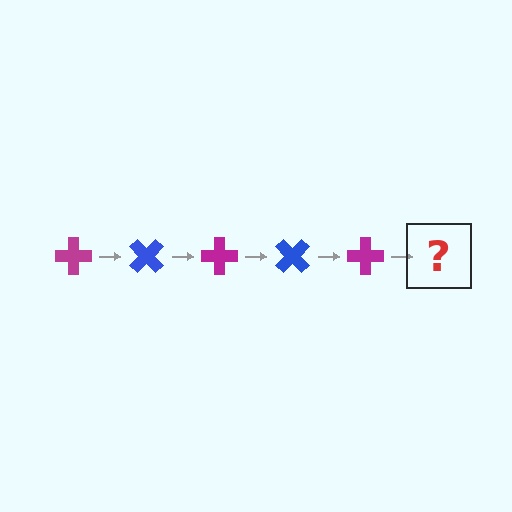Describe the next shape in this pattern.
It should be a blue cross, rotated 225 degrees from the start.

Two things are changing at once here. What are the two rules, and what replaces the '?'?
The two rules are that it rotates 45 degrees each step and the color cycles through magenta and blue. The '?' should be a blue cross, rotated 225 degrees from the start.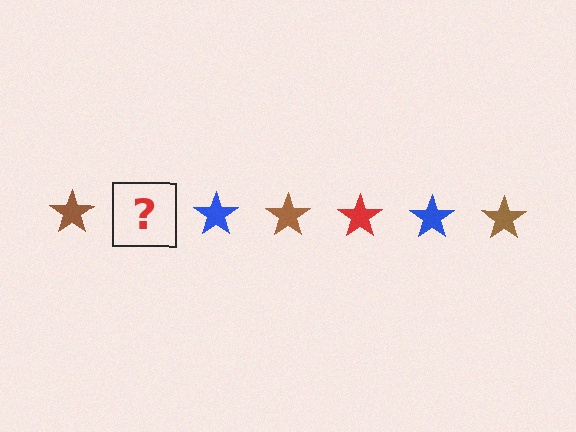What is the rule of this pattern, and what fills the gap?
The rule is that the pattern cycles through brown, red, blue stars. The gap should be filled with a red star.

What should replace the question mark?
The question mark should be replaced with a red star.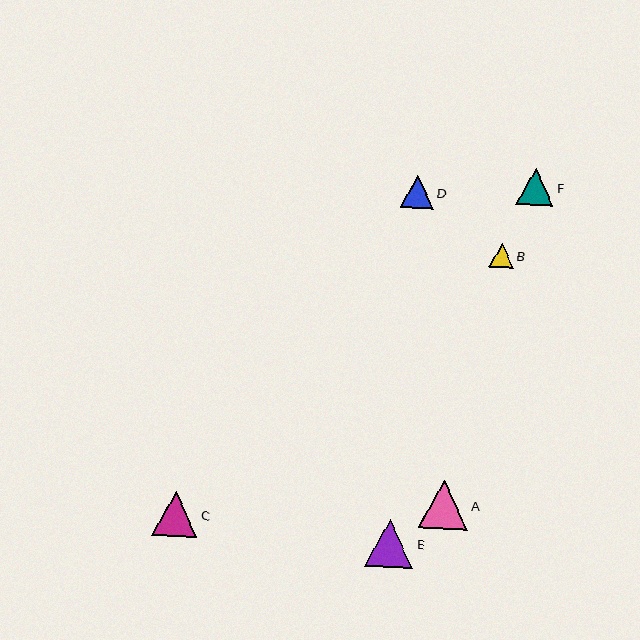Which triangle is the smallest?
Triangle B is the smallest with a size of approximately 24 pixels.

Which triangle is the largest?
Triangle A is the largest with a size of approximately 49 pixels.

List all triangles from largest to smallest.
From largest to smallest: A, E, C, F, D, B.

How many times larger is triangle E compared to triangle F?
Triangle E is approximately 1.3 times the size of triangle F.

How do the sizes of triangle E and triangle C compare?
Triangle E and triangle C are approximately the same size.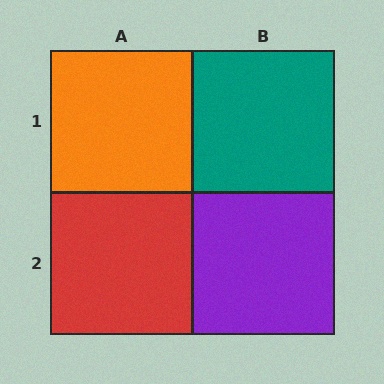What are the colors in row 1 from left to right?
Orange, teal.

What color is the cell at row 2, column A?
Red.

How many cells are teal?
1 cell is teal.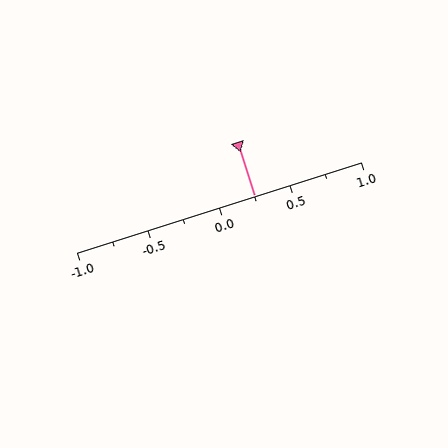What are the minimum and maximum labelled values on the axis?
The axis runs from -1.0 to 1.0.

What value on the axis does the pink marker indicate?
The marker indicates approximately 0.25.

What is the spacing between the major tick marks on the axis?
The major ticks are spaced 0.5 apart.